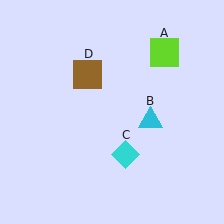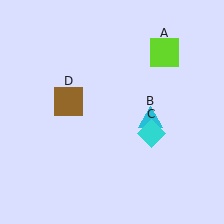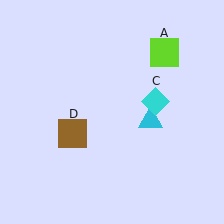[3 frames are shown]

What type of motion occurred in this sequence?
The cyan diamond (object C), brown square (object D) rotated counterclockwise around the center of the scene.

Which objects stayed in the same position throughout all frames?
Lime square (object A) and cyan triangle (object B) remained stationary.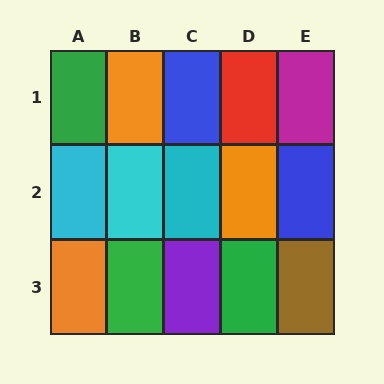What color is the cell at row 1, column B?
Orange.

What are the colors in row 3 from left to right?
Orange, green, purple, green, brown.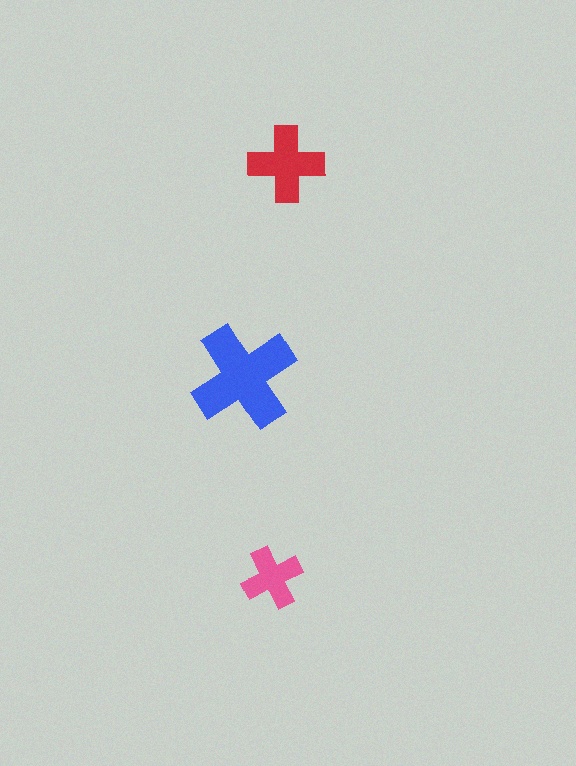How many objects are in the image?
There are 3 objects in the image.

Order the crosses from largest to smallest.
the blue one, the red one, the pink one.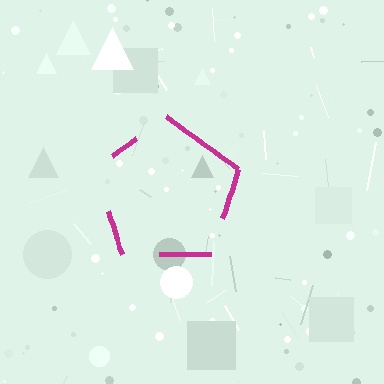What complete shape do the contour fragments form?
The contour fragments form a pentagon.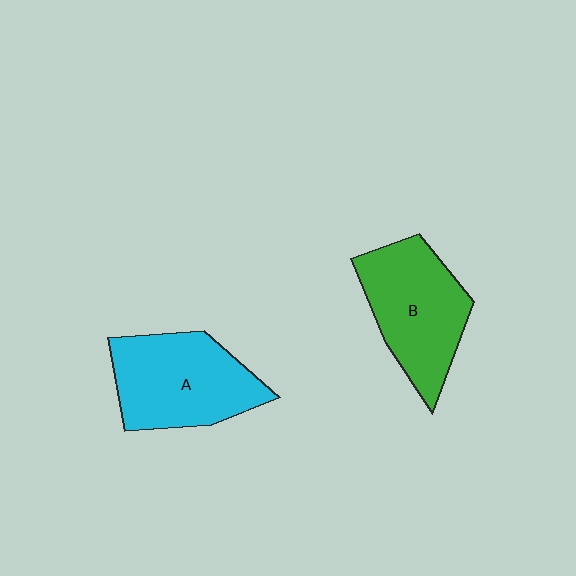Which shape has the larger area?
Shape A (cyan).